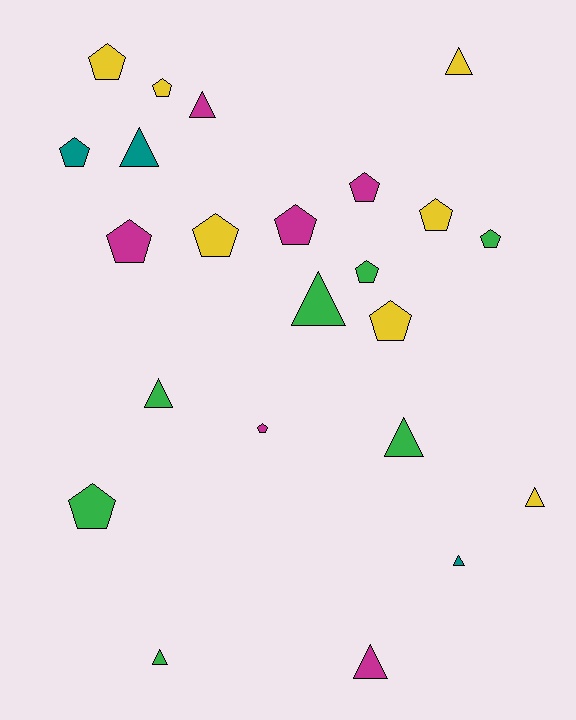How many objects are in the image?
There are 23 objects.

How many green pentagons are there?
There are 3 green pentagons.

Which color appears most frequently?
Yellow, with 7 objects.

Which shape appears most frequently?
Pentagon, with 13 objects.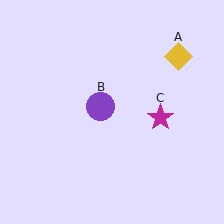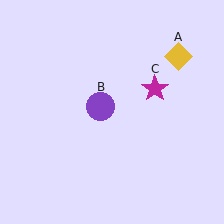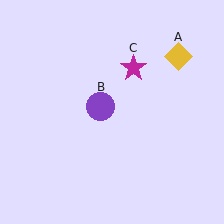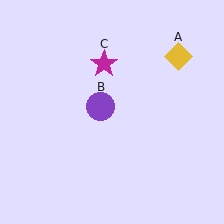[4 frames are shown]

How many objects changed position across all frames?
1 object changed position: magenta star (object C).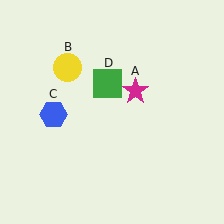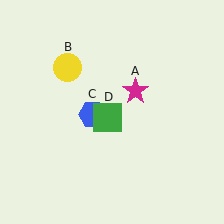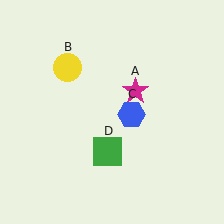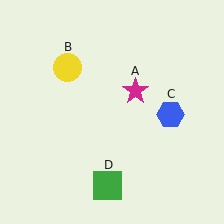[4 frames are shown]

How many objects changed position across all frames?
2 objects changed position: blue hexagon (object C), green square (object D).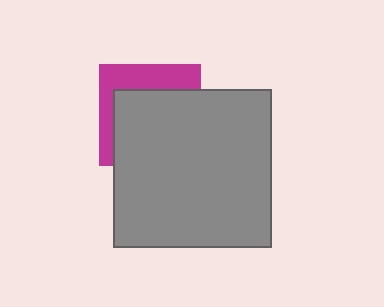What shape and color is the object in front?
The object in front is a gray square.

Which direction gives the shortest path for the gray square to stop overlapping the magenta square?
Moving toward the lower-right gives the shortest separation.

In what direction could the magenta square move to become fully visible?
The magenta square could move toward the upper-left. That would shift it out from behind the gray square entirely.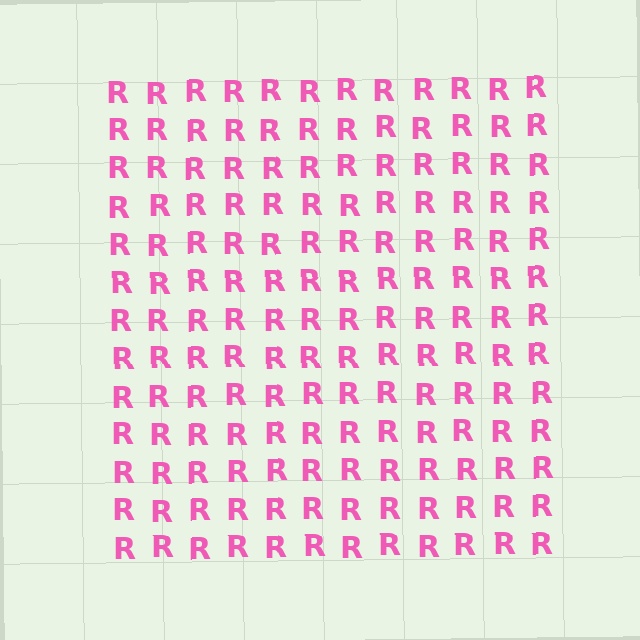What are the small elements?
The small elements are letter R's.